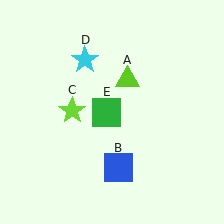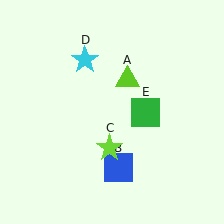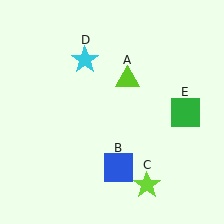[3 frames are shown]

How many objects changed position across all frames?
2 objects changed position: lime star (object C), green square (object E).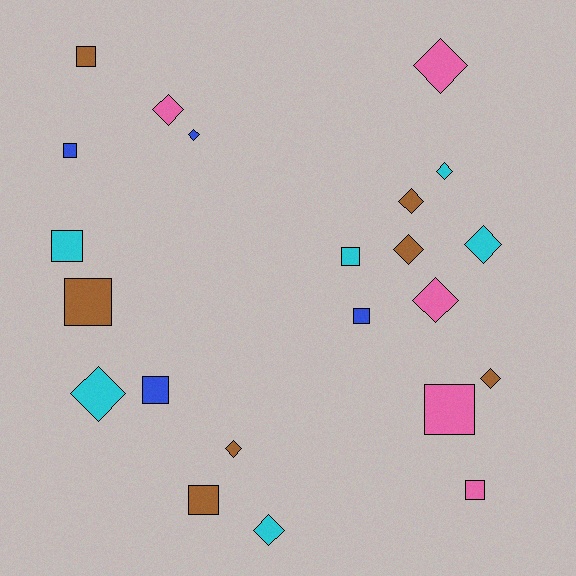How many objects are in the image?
There are 22 objects.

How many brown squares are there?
There are 3 brown squares.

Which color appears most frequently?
Brown, with 7 objects.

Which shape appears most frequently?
Diamond, with 12 objects.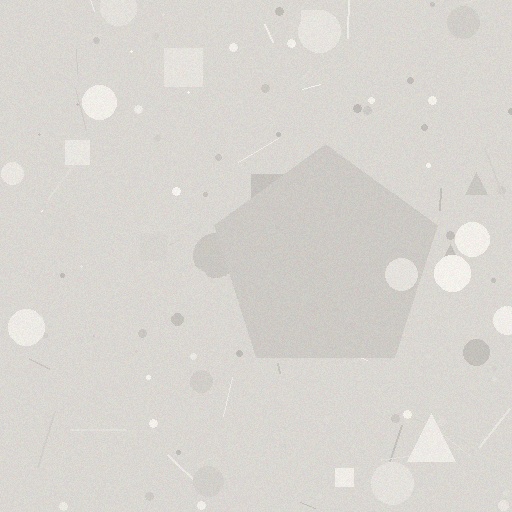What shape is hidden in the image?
A pentagon is hidden in the image.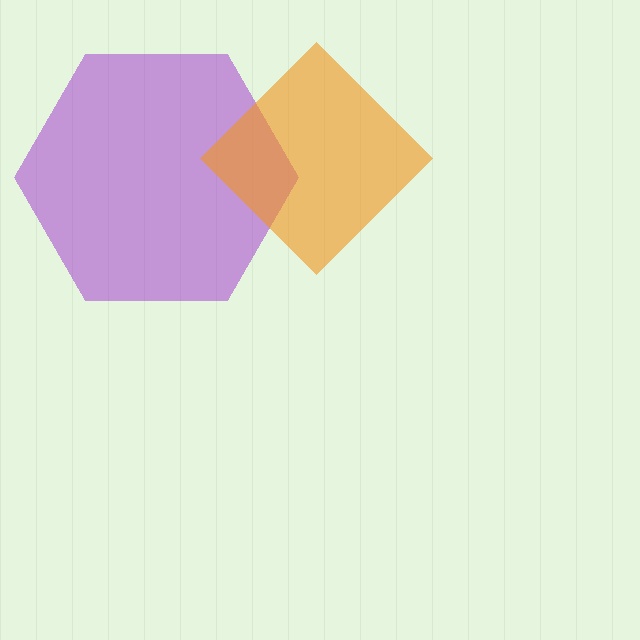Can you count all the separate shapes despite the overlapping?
Yes, there are 2 separate shapes.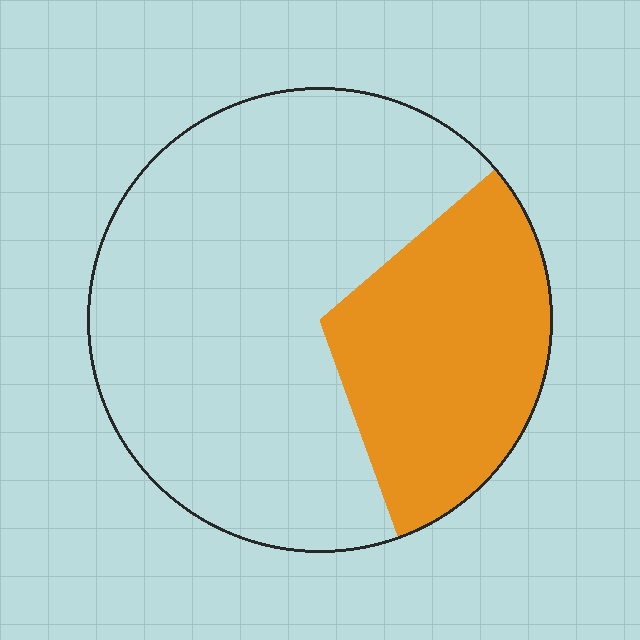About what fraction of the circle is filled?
About one third (1/3).